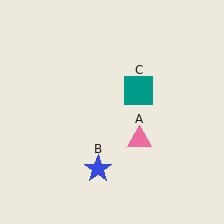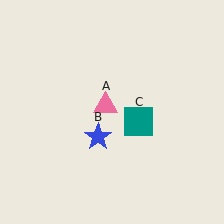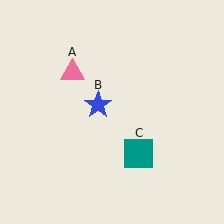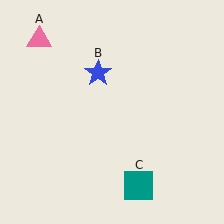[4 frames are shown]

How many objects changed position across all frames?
3 objects changed position: pink triangle (object A), blue star (object B), teal square (object C).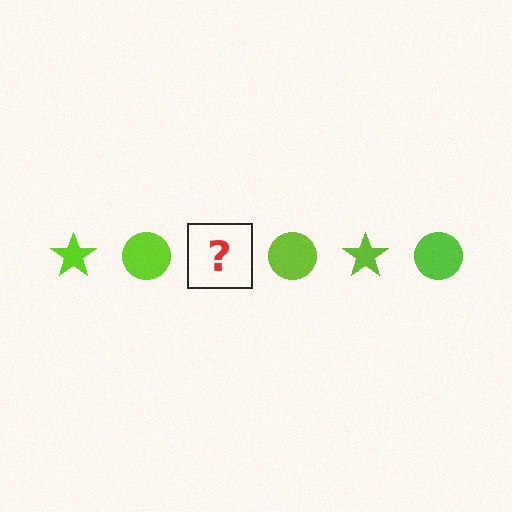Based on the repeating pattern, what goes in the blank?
The blank should be a lime star.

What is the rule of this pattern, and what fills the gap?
The rule is that the pattern cycles through star, circle shapes in lime. The gap should be filled with a lime star.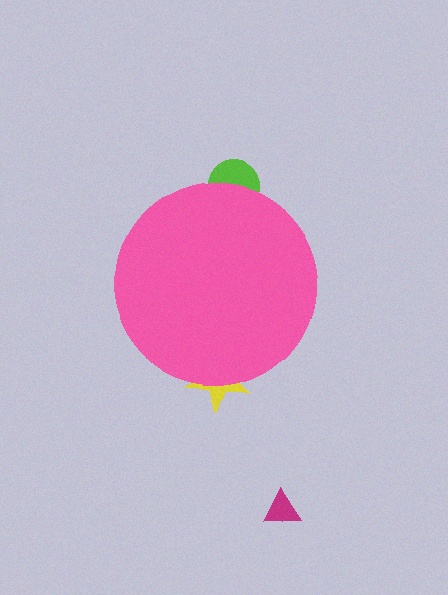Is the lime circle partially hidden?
Yes, the lime circle is partially hidden behind the pink circle.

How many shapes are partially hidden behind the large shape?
2 shapes are partially hidden.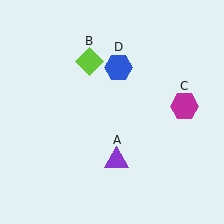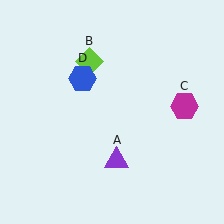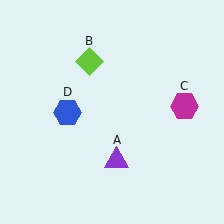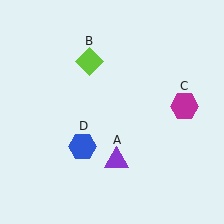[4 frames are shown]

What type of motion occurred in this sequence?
The blue hexagon (object D) rotated counterclockwise around the center of the scene.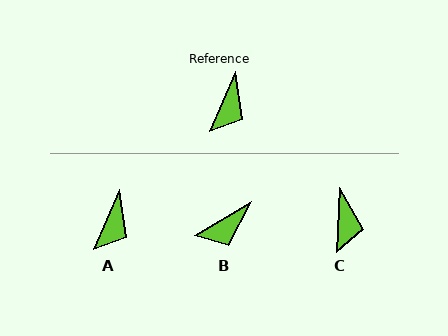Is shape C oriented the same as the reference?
No, it is off by about 21 degrees.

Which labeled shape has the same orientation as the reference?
A.